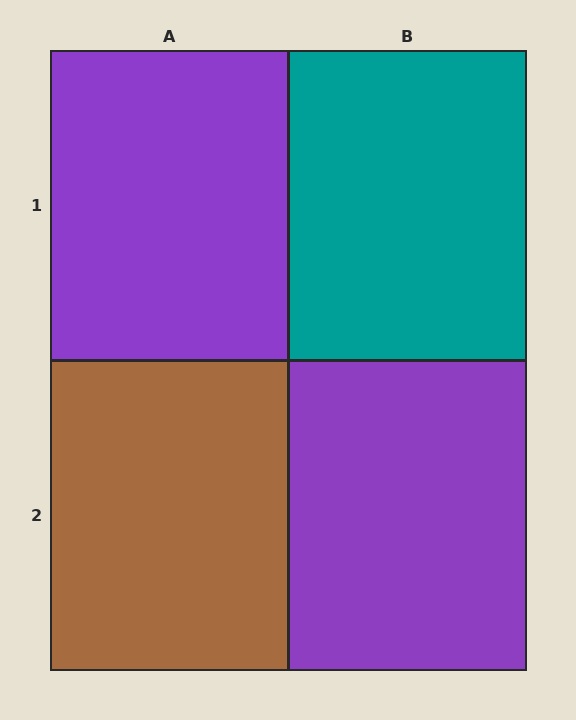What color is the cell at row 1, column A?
Purple.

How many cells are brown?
1 cell is brown.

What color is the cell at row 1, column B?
Teal.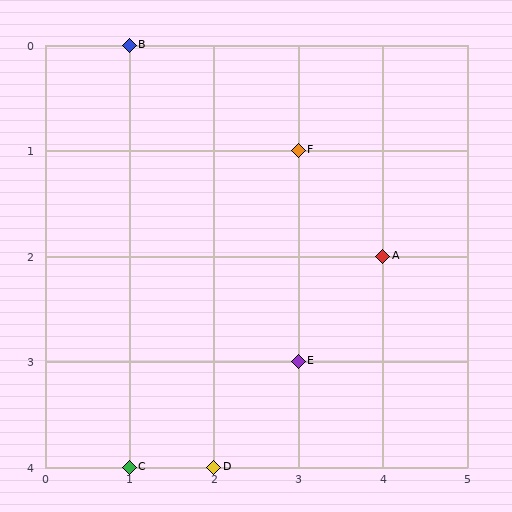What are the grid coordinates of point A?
Point A is at grid coordinates (4, 2).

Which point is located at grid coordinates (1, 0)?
Point B is at (1, 0).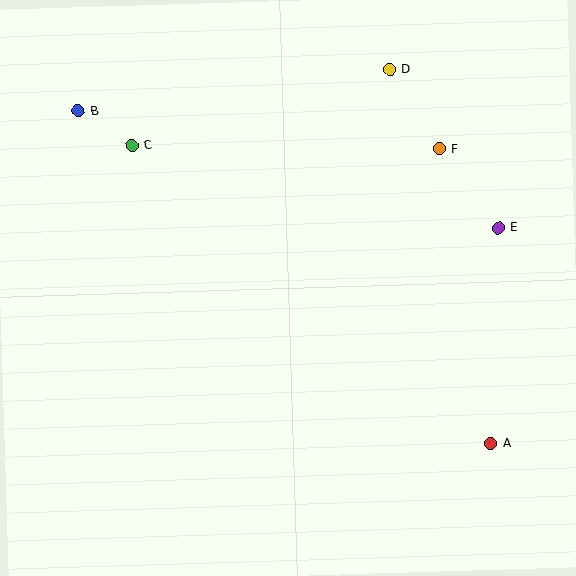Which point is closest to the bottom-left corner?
Point C is closest to the bottom-left corner.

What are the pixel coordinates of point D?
Point D is at (389, 70).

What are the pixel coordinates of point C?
Point C is at (132, 145).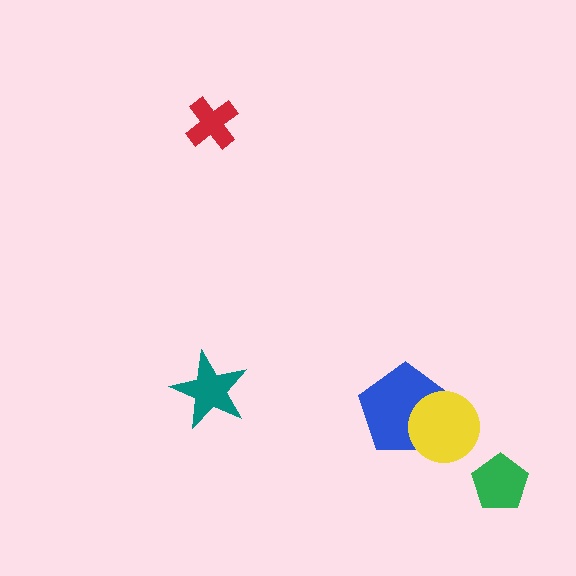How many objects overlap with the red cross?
0 objects overlap with the red cross.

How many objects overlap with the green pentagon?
0 objects overlap with the green pentagon.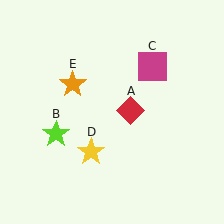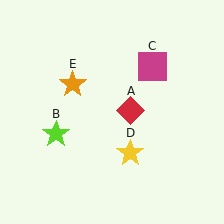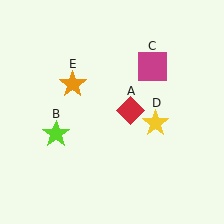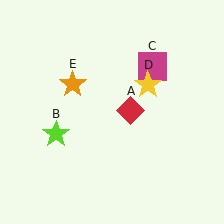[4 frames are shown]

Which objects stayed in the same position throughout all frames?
Red diamond (object A) and lime star (object B) and magenta square (object C) and orange star (object E) remained stationary.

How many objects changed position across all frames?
1 object changed position: yellow star (object D).